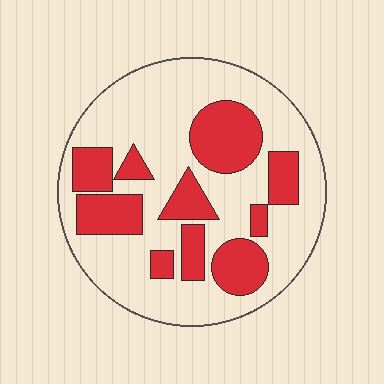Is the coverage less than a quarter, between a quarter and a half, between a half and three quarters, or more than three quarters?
Between a quarter and a half.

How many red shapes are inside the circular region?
10.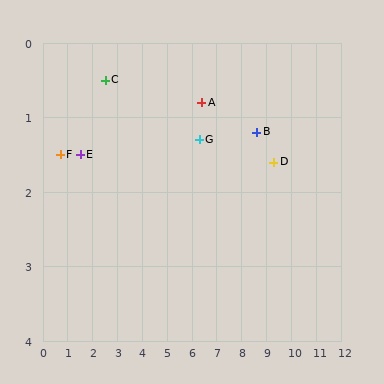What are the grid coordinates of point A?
Point A is at approximately (6.4, 0.8).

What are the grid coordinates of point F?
Point F is at approximately (0.7, 1.5).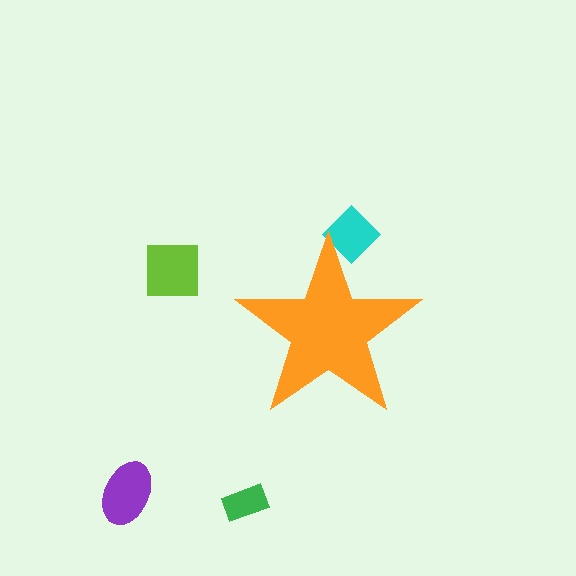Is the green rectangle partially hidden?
No, the green rectangle is fully visible.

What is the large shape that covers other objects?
An orange star.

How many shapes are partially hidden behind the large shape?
1 shape is partially hidden.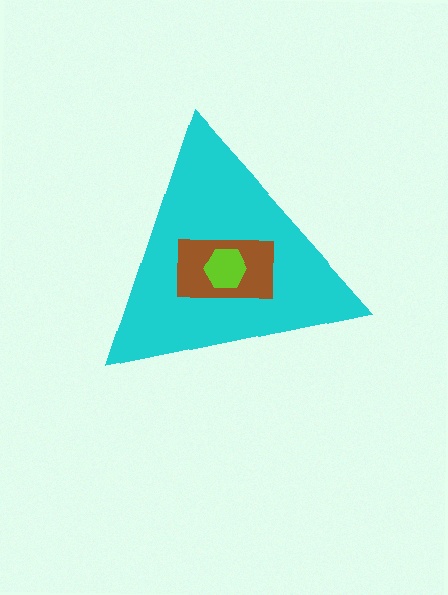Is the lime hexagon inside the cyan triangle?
Yes.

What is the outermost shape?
The cyan triangle.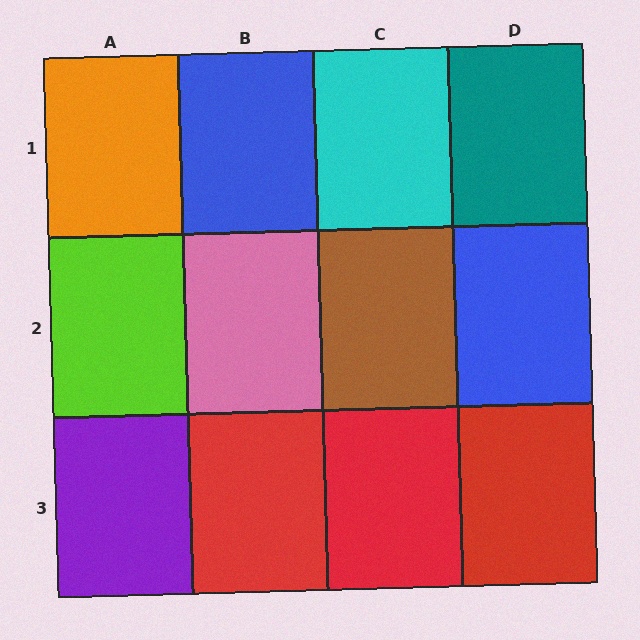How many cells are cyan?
1 cell is cyan.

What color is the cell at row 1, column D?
Teal.